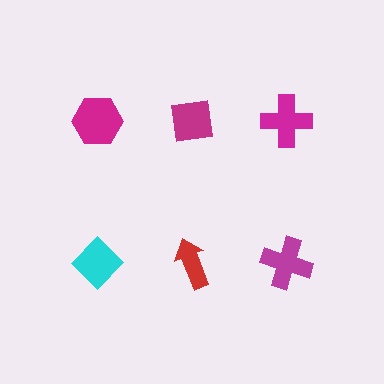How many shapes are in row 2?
3 shapes.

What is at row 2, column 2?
A red arrow.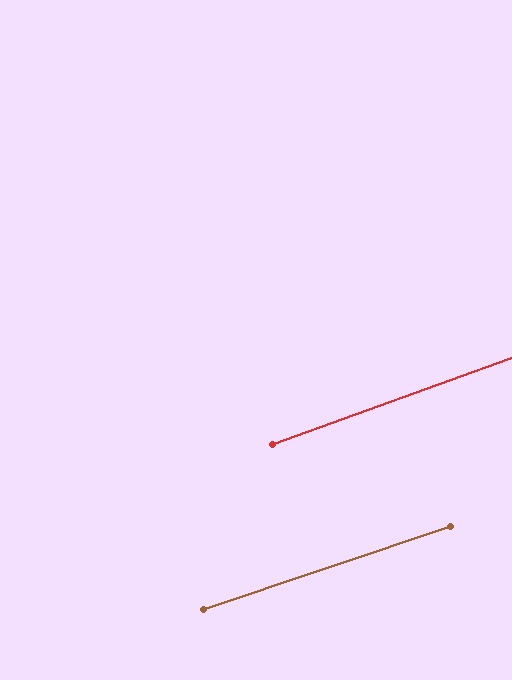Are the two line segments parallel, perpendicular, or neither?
Parallel — their directions differ by only 1.3°.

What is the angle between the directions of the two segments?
Approximately 1 degree.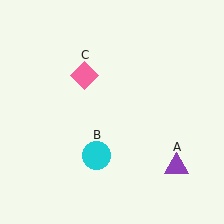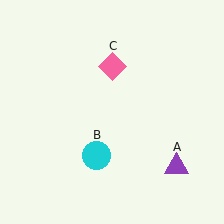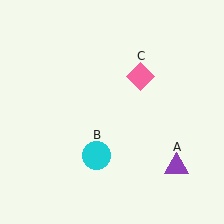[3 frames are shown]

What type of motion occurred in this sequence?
The pink diamond (object C) rotated clockwise around the center of the scene.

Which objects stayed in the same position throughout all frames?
Purple triangle (object A) and cyan circle (object B) remained stationary.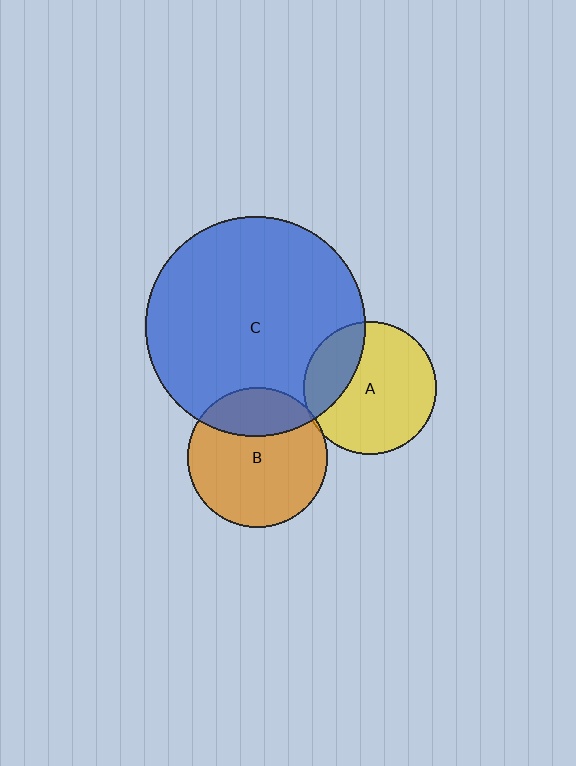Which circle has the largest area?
Circle C (blue).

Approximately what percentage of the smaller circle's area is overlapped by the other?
Approximately 5%.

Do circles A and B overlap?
Yes.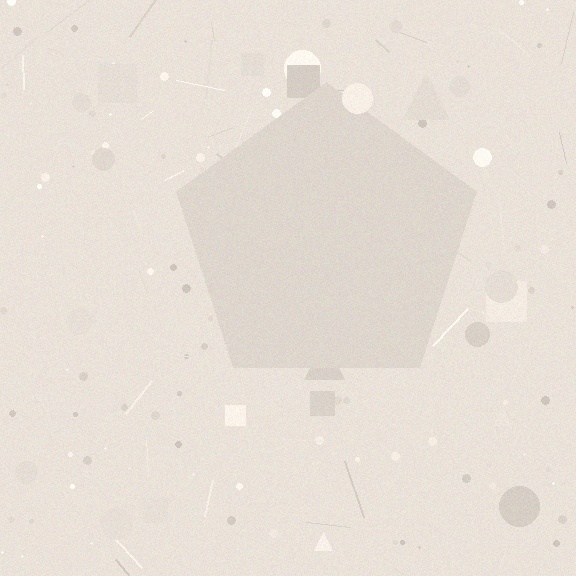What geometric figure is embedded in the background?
A pentagon is embedded in the background.